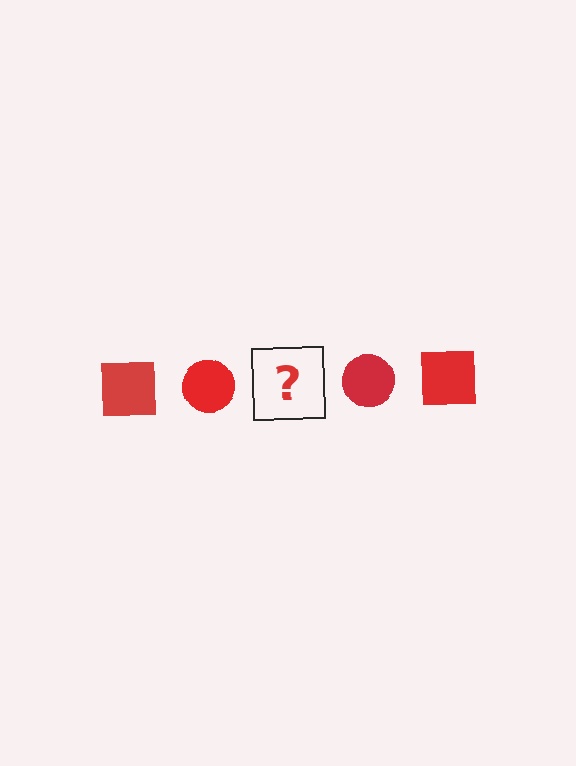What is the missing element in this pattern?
The missing element is a red square.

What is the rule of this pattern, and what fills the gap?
The rule is that the pattern cycles through square, circle shapes in red. The gap should be filled with a red square.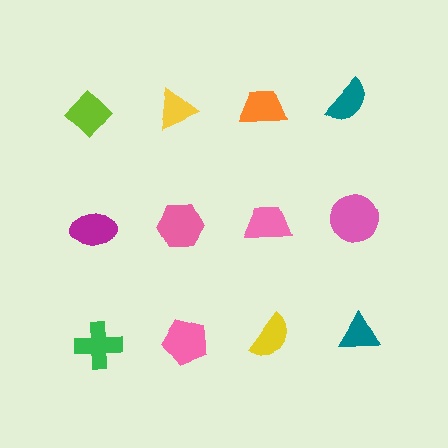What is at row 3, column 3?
A yellow semicircle.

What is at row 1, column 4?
A teal semicircle.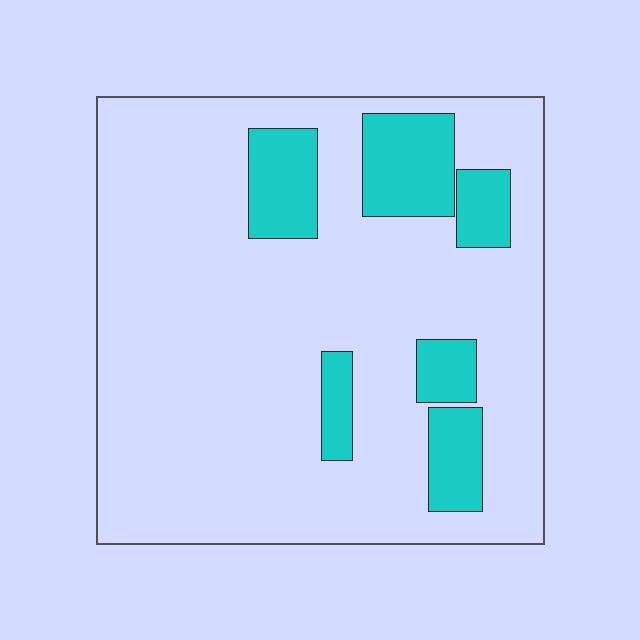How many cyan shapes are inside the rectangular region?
6.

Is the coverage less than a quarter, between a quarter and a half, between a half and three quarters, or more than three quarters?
Less than a quarter.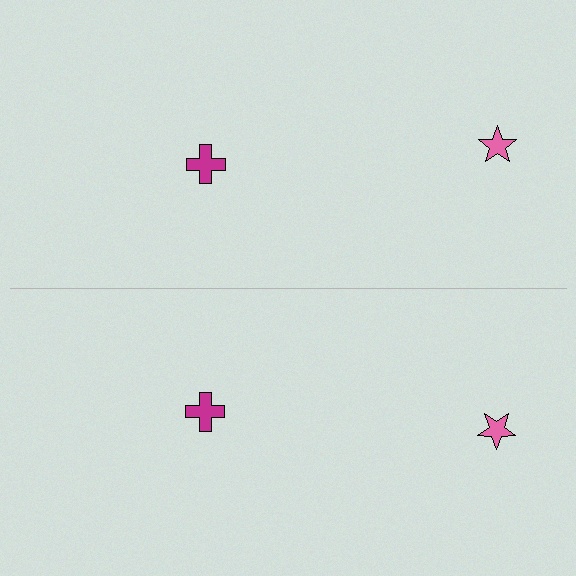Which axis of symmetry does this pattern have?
The pattern has a horizontal axis of symmetry running through the center of the image.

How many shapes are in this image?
There are 4 shapes in this image.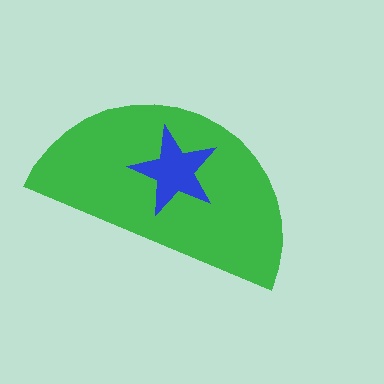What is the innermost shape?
The blue star.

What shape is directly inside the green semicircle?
The blue star.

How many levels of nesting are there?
2.